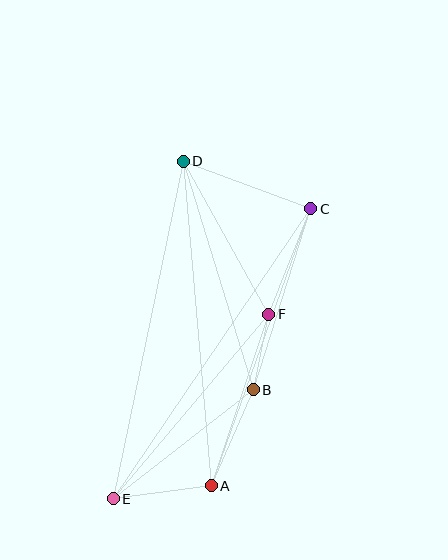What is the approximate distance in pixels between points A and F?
The distance between A and F is approximately 181 pixels.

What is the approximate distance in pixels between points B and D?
The distance between B and D is approximately 239 pixels.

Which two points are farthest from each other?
Points C and E are farthest from each other.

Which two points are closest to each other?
Points B and F are closest to each other.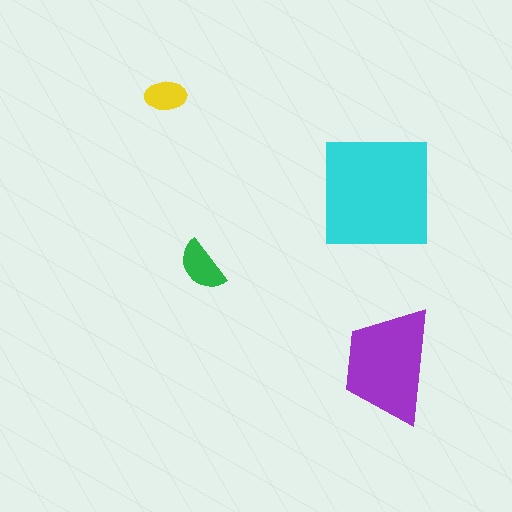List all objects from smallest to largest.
The yellow ellipse, the green semicircle, the purple trapezoid, the cyan square.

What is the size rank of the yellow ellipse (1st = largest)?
4th.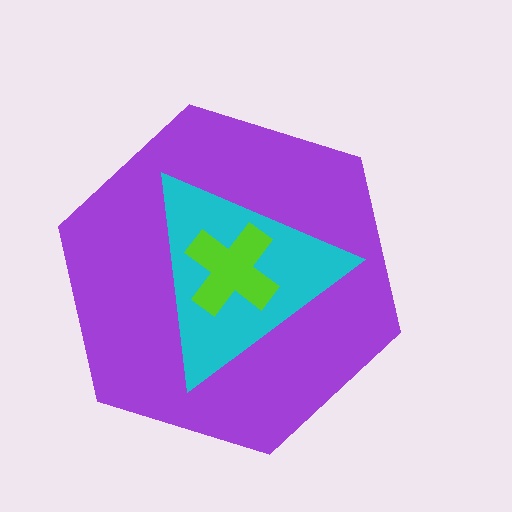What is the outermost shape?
The purple hexagon.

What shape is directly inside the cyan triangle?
The lime cross.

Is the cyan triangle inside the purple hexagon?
Yes.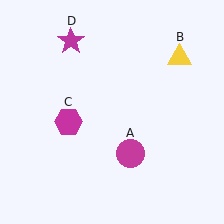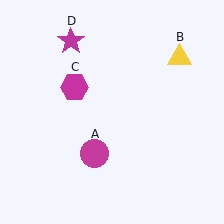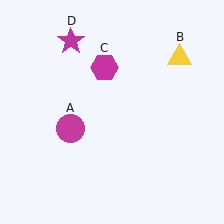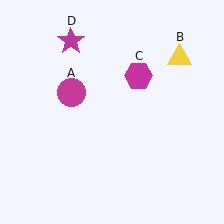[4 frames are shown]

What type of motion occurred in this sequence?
The magenta circle (object A), magenta hexagon (object C) rotated clockwise around the center of the scene.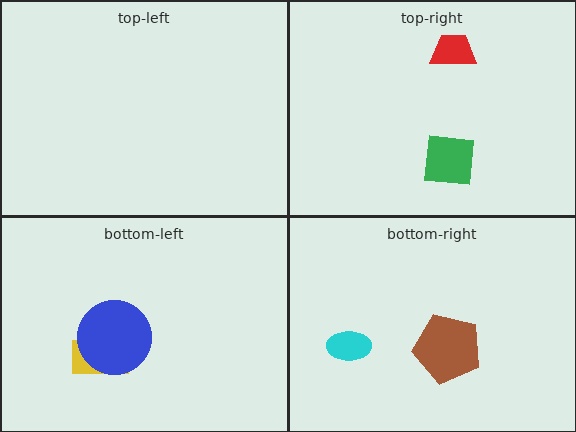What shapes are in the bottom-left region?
The yellow rectangle, the blue circle.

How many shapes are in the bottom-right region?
2.